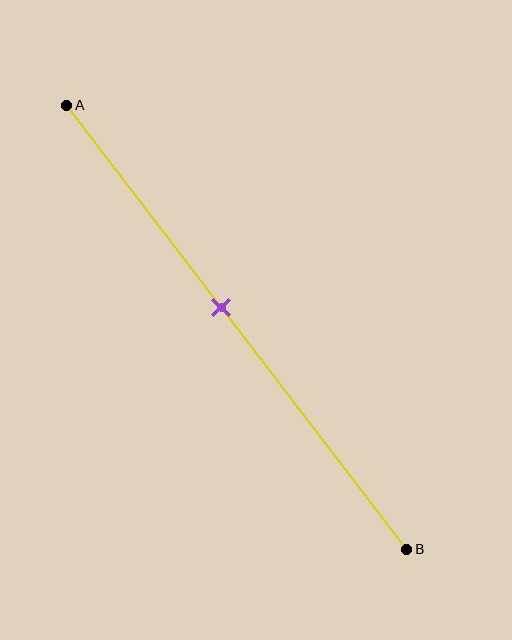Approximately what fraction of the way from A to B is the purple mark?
The purple mark is approximately 45% of the way from A to B.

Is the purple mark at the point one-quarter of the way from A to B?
No, the mark is at about 45% from A, not at the 25% one-quarter point.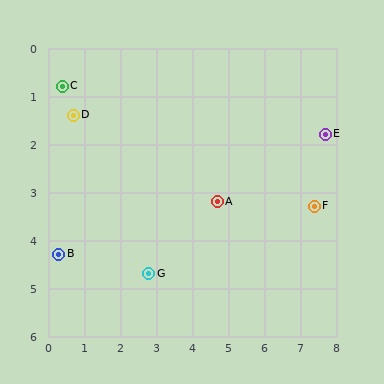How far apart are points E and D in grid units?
Points E and D are about 7.0 grid units apart.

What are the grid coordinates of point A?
Point A is at approximately (4.7, 3.2).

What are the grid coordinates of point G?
Point G is at approximately (2.8, 4.7).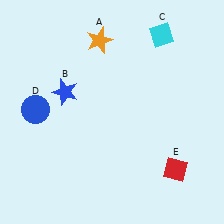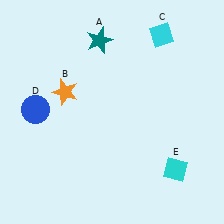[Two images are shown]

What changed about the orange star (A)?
In Image 1, A is orange. In Image 2, it changed to teal.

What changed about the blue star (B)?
In Image 1, B is blue. In Image 2, it changed to orange.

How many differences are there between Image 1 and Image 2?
There are 3 differences between the two images.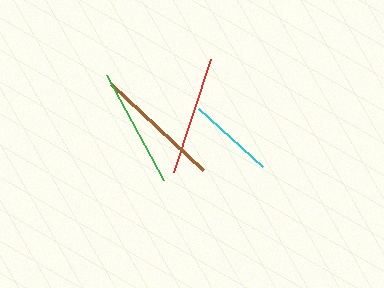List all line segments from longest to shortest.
From longest to shortest: brown, green, red, cyan.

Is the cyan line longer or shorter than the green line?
The green line is longer than the cyan line.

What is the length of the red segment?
The red segment is approximately 118 pixels long.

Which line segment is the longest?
The brown line is the longest at approximately 126 pixels.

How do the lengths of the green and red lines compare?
The green and red lines are approximately the same length.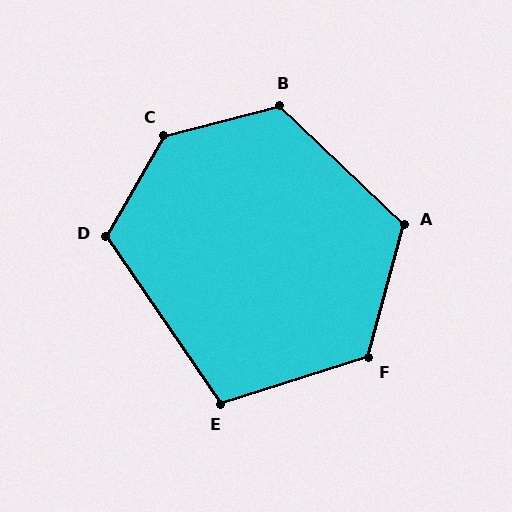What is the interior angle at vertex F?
Approximately 122 degrees (obtuse).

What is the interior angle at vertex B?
Approximately 122 degrees (obtuse).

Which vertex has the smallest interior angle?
E, at approximately 107 degrees.